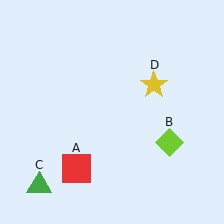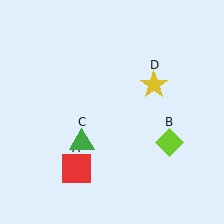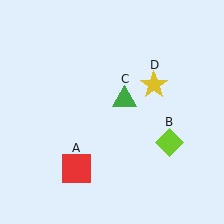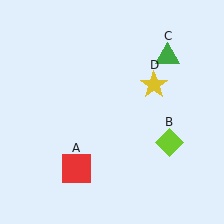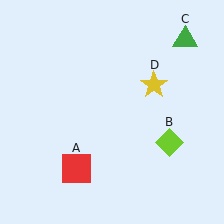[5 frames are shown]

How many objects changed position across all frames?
1 object changed position: green triangle (object C).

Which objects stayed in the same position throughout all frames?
Red square (object A) and lime diamond (object B) and yellow star (object D) remained stationary.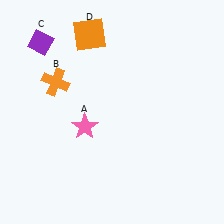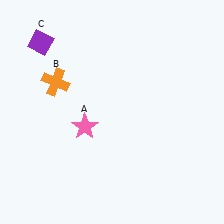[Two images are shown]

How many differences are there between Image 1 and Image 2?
There is 1 difference between the two images.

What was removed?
The orange square (D) was removed in Image 2.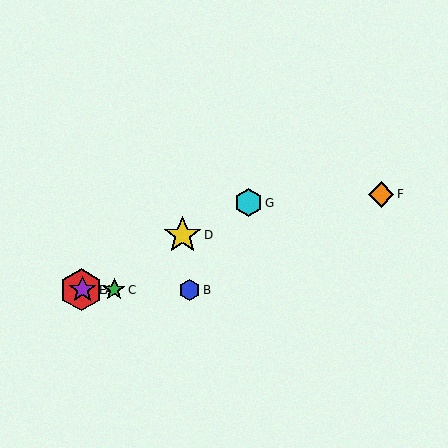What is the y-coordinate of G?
Object G is at y≈203.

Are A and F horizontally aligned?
No, A is at y≈290 and F is at y≈194.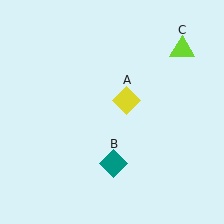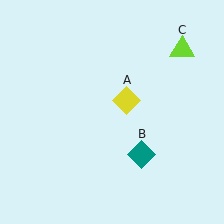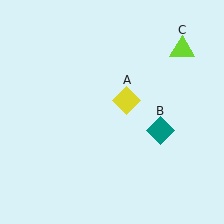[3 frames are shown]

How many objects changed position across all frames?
1 object changed position: teal diamond (object B).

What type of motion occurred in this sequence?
The teal diamond (object B) rotated counterclockwise around the center of the scene.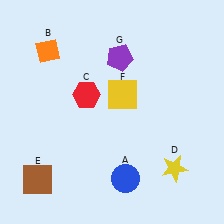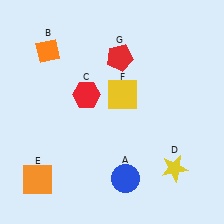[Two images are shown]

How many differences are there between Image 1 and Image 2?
There are 2 differences between the two images.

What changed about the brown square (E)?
In Image 1, E is brown. In Image 2, it changed to orange.